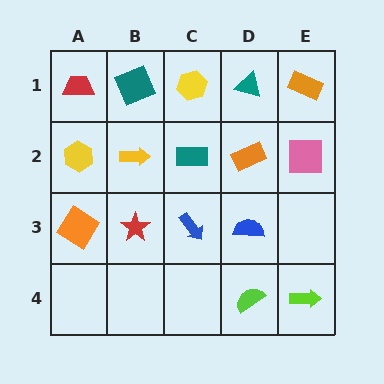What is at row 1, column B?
A teal square.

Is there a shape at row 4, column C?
No, that cell is empty.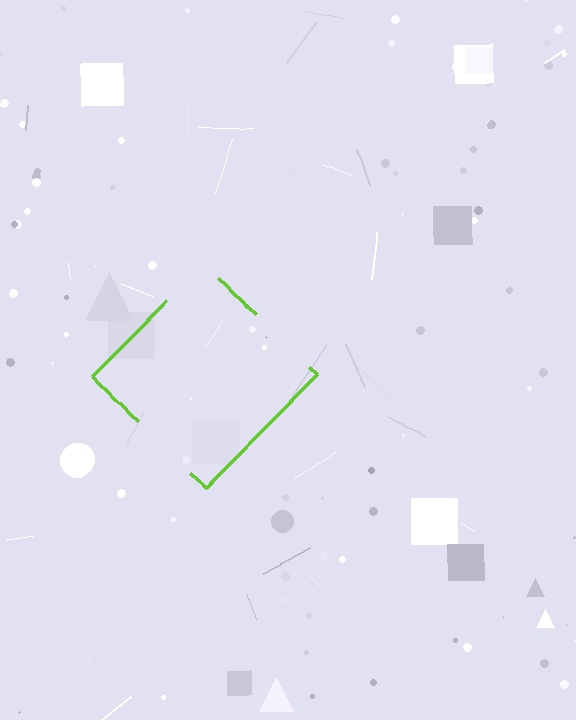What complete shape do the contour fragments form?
The contour fragments form a diamond.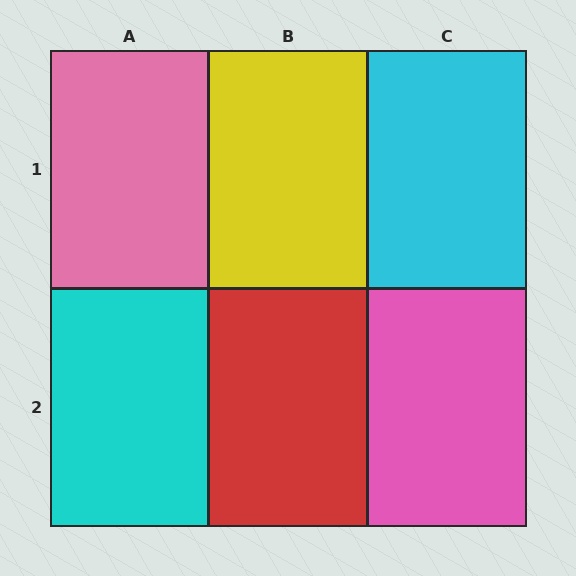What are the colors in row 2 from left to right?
Cyan, red, pink.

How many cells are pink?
2 cells are pink.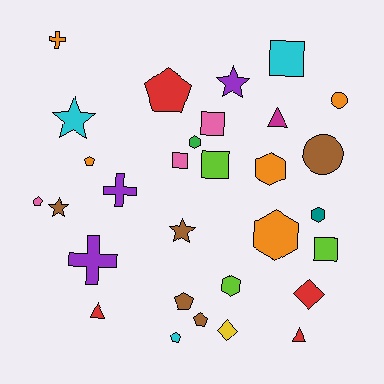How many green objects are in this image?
There is 1 green object.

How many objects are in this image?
There are 30 objects.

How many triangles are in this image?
There are 3 triangles.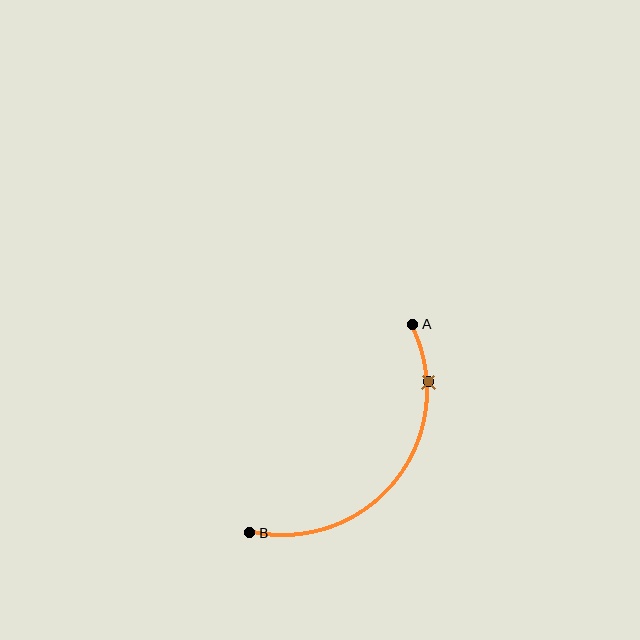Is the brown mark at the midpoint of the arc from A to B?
No. The brown mark lies on the arc but is closer to endpoint A. The arc midpoint would be at the point on the curve equidistant along the arc from both A and B.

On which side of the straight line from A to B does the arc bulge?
The arc bulges below and to the right of the straight line connecting A and B.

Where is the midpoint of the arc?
The arc midpoint is the point on the curve farthest from the straight line joining A and B. It sits below and to the right of that line.